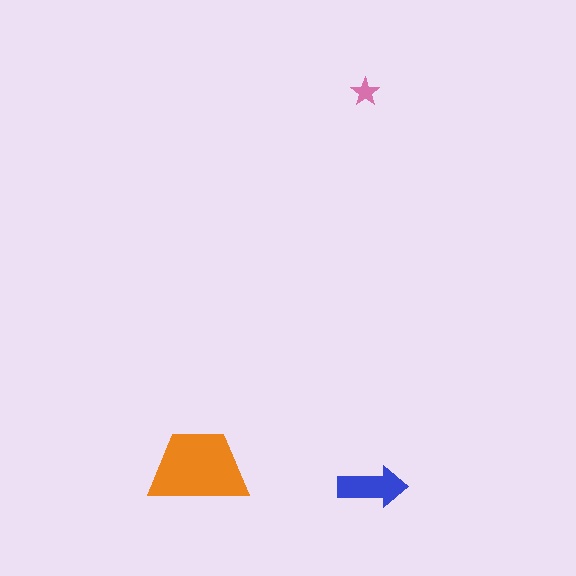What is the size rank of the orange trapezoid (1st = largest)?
1st.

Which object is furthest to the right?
The blue arrow is rightmost.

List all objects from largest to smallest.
The orange trapezoid, the blue arrow, the pink star.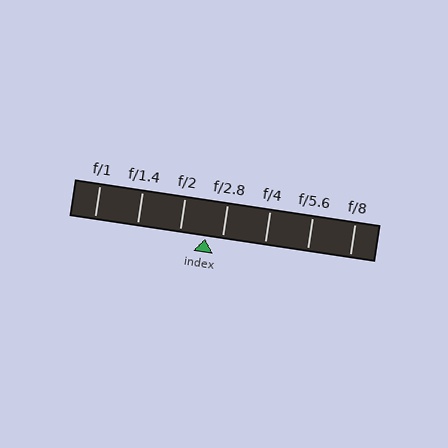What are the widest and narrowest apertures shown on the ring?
The widest aperture shown is f/1 and the narrowest is f/8.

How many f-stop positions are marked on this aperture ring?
There are 7 f-stop positions marked.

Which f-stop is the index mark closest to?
The index mark is closest to f/2.8.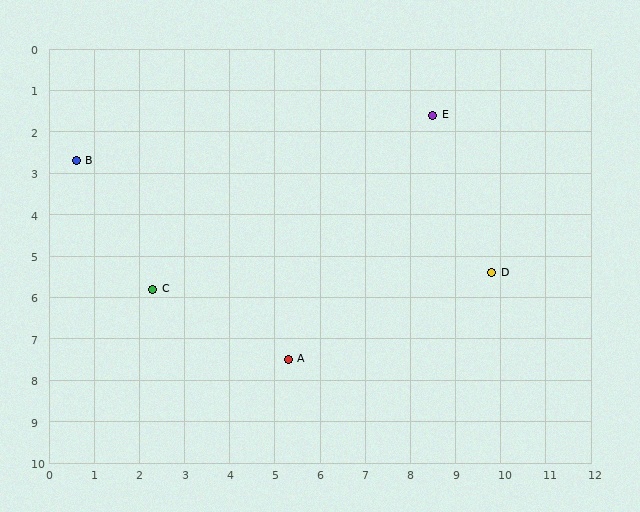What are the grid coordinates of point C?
Point C is at approximately (2.3, 5.8).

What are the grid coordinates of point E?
Point E is at approximately (8.5, 1.6).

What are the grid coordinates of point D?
Point D is at approximately (9.8, 5.4).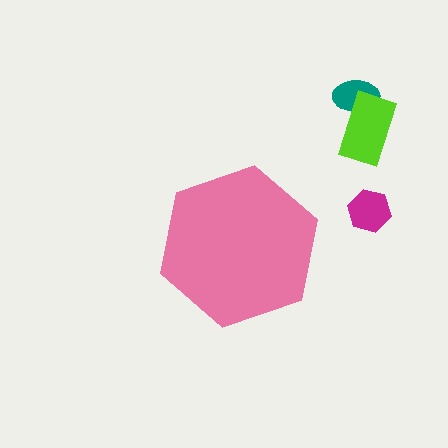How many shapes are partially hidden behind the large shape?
0 shapes are partially hidden.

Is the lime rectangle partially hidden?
No, the lime rectangle is fully visible.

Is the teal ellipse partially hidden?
No, the teal ellipse is fully visible.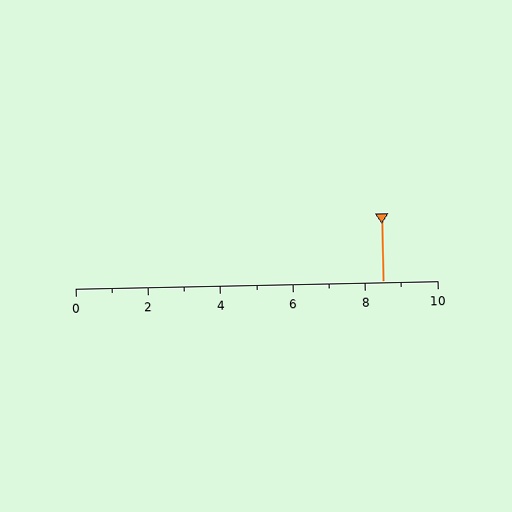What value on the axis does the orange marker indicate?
The marker indicates approximately 8.5.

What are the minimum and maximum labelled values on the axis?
The axis runs from 0 to 10.